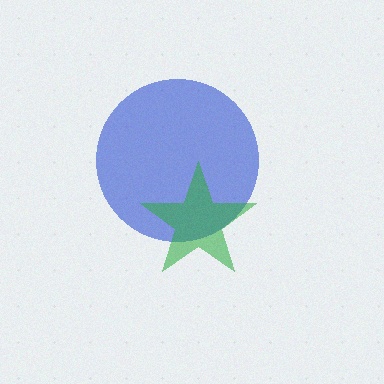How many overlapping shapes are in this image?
There are 2 overlapping shapes in the image.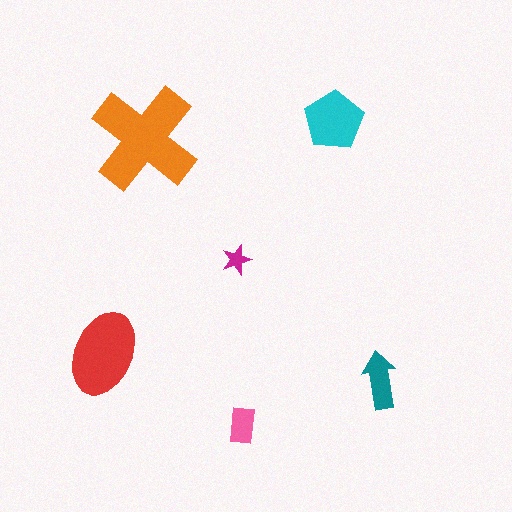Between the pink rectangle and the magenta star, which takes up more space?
The pink rectangle.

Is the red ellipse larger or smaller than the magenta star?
Larger.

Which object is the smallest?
The magenta star.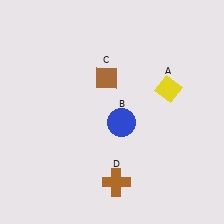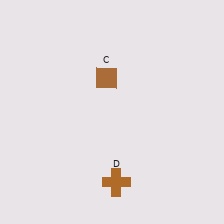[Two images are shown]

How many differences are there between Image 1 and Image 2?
There are 2 differences between the two images.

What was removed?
The yellow diamond (A), the blue circle (B) were removed in Image 2.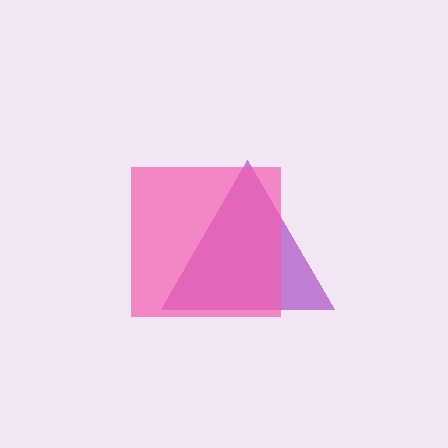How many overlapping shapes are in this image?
There are 2 overlapping shapes in the image.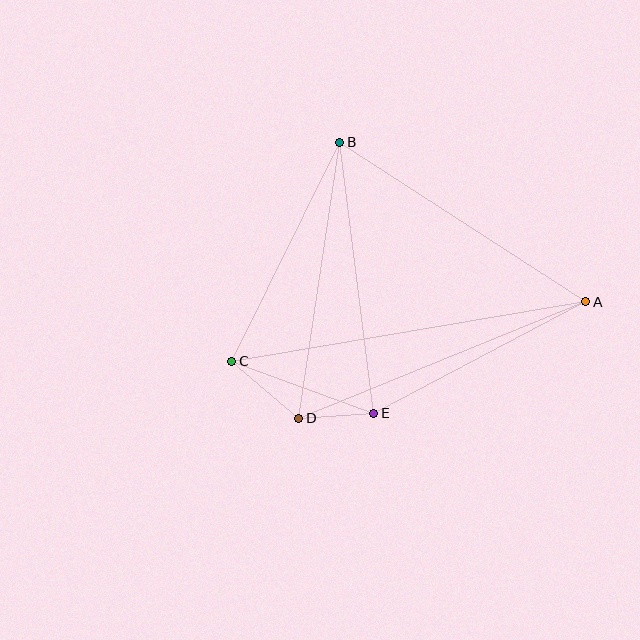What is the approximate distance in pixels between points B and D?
The distance between B and D is approximately 279 pixels.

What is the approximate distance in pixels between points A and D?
The distance between A and D is approximately 310 pixels.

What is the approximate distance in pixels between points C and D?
The distance between C and D is approximately 88 pixels.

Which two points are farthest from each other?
Points A and C are farthest from each other.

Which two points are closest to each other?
Points D and E are closest to each other.